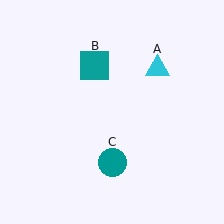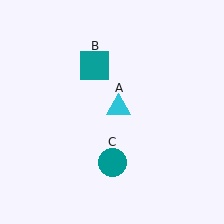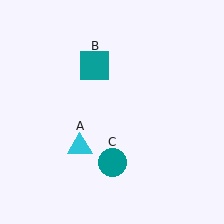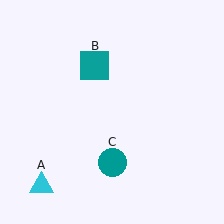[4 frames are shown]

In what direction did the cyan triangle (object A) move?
The cyan triangle (object A) moved down and to the left.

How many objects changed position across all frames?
1 object changed position: cyan triangle (object A).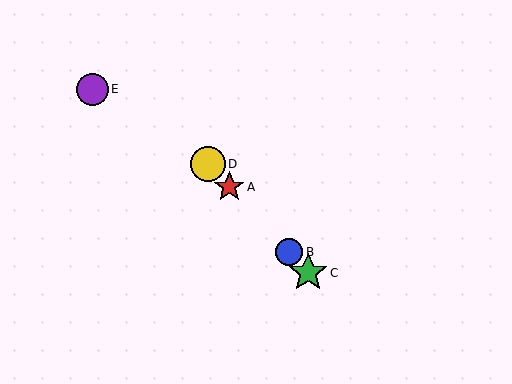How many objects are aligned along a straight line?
4 objects (A, B, C, D) are aligned along a straight line.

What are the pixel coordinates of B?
Object B is at (289, 252).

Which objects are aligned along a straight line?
Objects A, B, C, D are aligned along a straight line.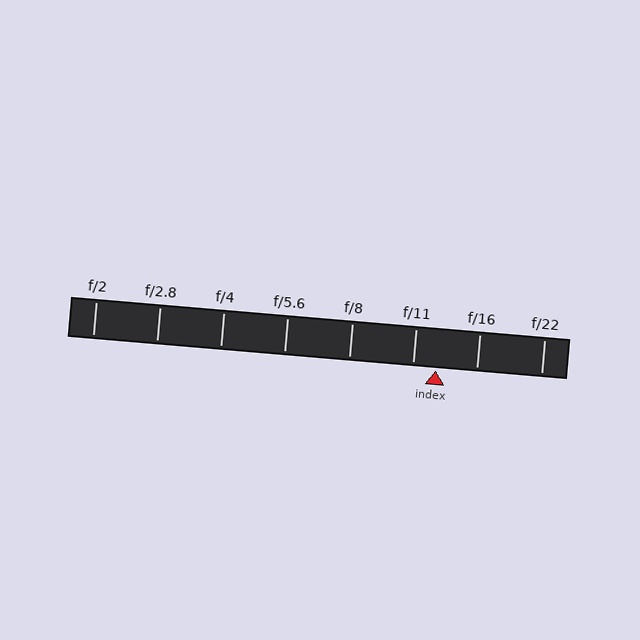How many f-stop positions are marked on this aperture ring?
There are 8 f-stop positions marked.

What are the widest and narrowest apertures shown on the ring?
The widest aperture shown is f/2 and the narrowest is f/22.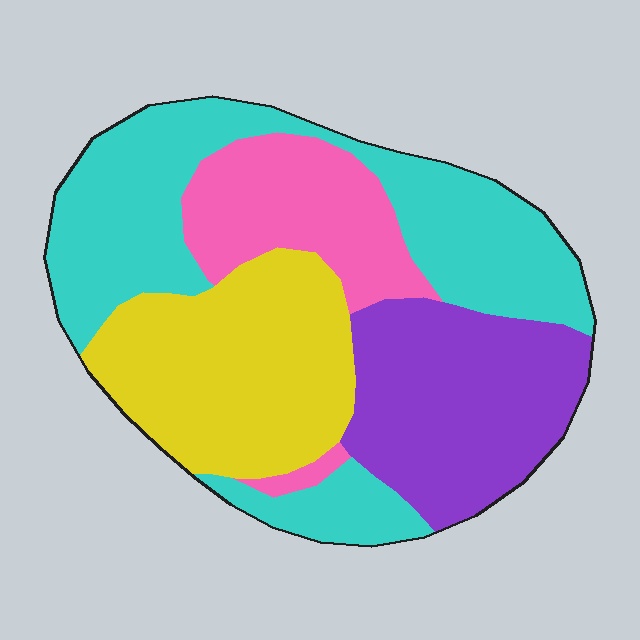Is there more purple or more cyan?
Cyan.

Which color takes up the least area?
Pink, at roughly 15%.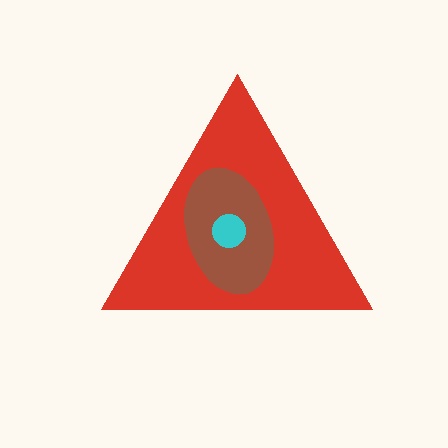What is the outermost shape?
The red triangle.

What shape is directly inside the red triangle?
The brown ellipse.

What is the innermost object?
The cyan circle.